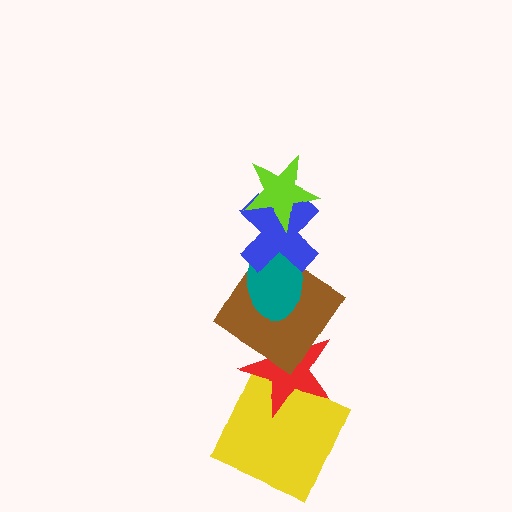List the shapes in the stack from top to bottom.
From top to bottom: the lime star, the blue cross, the teal ellipse, the brown diamond, the red star, the yellow square.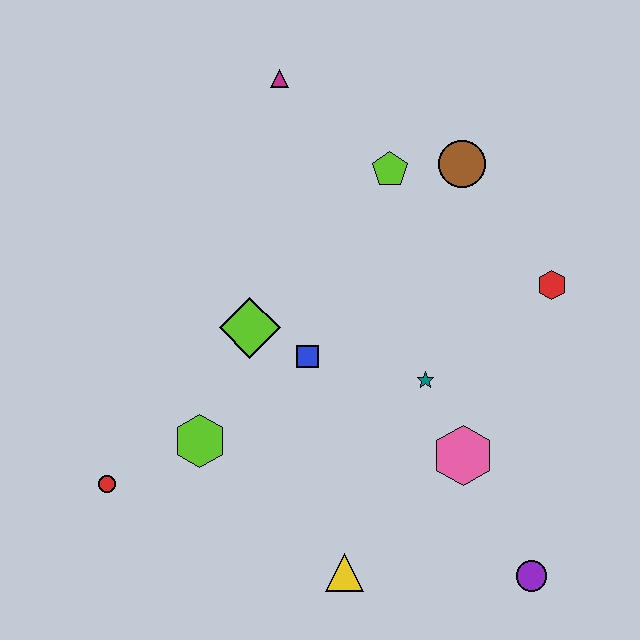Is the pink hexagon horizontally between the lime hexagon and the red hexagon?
Yes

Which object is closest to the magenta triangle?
The lime pentagon is closest to the magenta triangle.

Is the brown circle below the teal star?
No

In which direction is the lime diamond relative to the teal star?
The lime diamond is to the left of the teal star.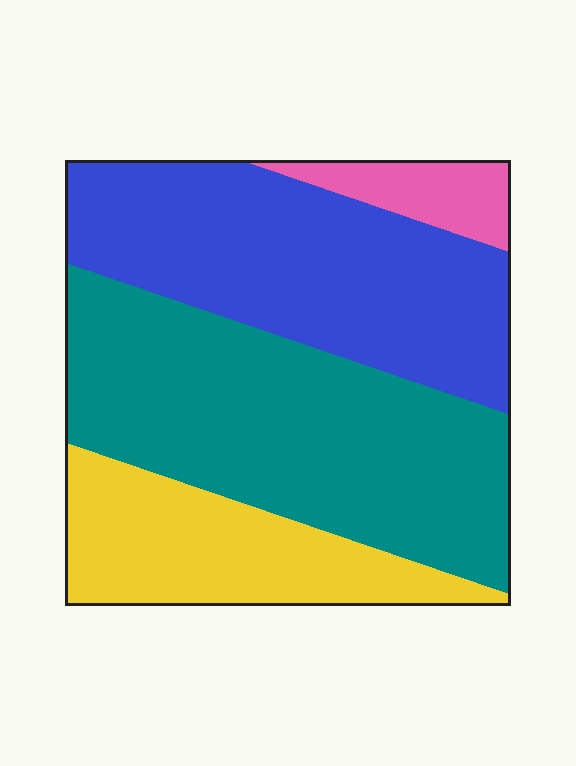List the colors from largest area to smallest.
From largest to smallest: teal, blue, yellow, pink.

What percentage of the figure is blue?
Blue takes up about one third (1/3) of the figure.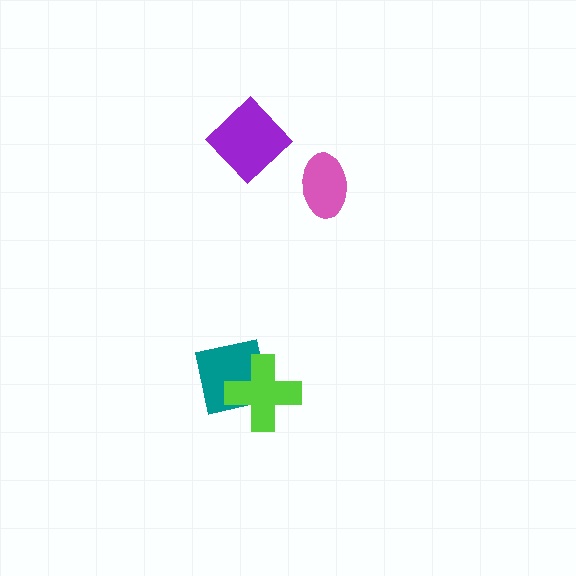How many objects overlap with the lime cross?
1 object overlaps with the lime cross.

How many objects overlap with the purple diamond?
0 objects overlap with the purple diamond.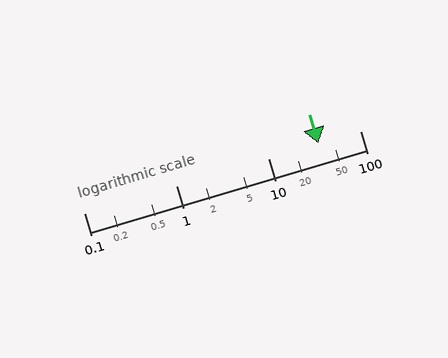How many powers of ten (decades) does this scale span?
The scale spans 3 decades, from 0.1 to 100.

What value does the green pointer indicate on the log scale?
The pointer indicates approximately 35.